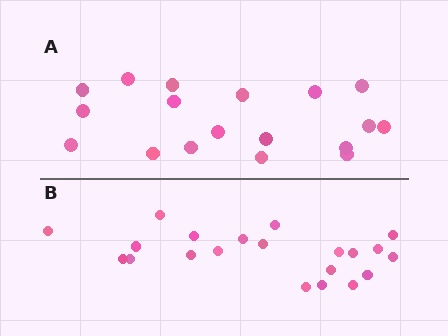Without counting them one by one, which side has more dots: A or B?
Region B (the bottom region) has more dots.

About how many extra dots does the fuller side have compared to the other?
Region B has just a few more — roughly 2 or 3 more dots than region A.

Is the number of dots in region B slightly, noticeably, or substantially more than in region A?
Region B has only slightly more — the two regions are fairly close. The ratio is roughly 1.2 to 1.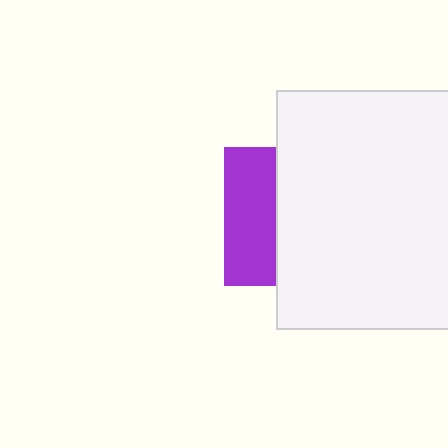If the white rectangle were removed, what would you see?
You would see the complete purple square.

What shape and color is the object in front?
The object in front is a white rectangle.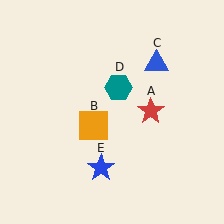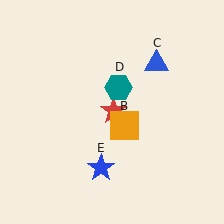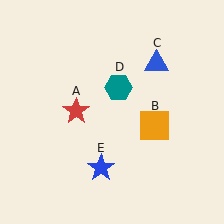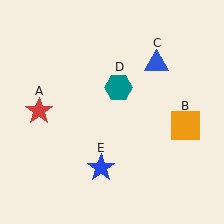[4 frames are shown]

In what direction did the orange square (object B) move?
The orange square (object B) moved right.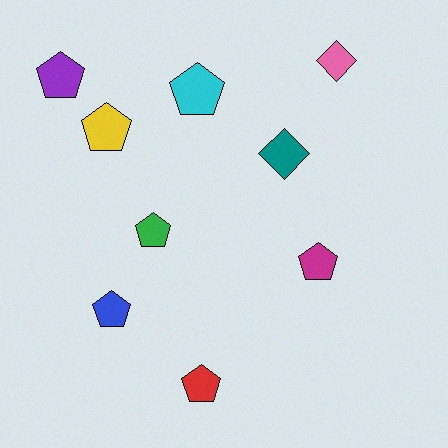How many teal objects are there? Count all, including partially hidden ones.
There is 1 teal object.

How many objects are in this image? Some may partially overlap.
There are 9 objects.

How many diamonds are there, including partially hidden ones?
There are 2 diamonds.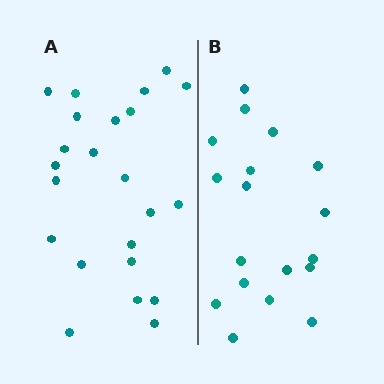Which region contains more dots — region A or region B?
Region A (the left region) has more dots.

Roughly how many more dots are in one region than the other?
Region A has about 5 more dots than region B.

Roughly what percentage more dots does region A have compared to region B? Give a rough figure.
About 30% more.